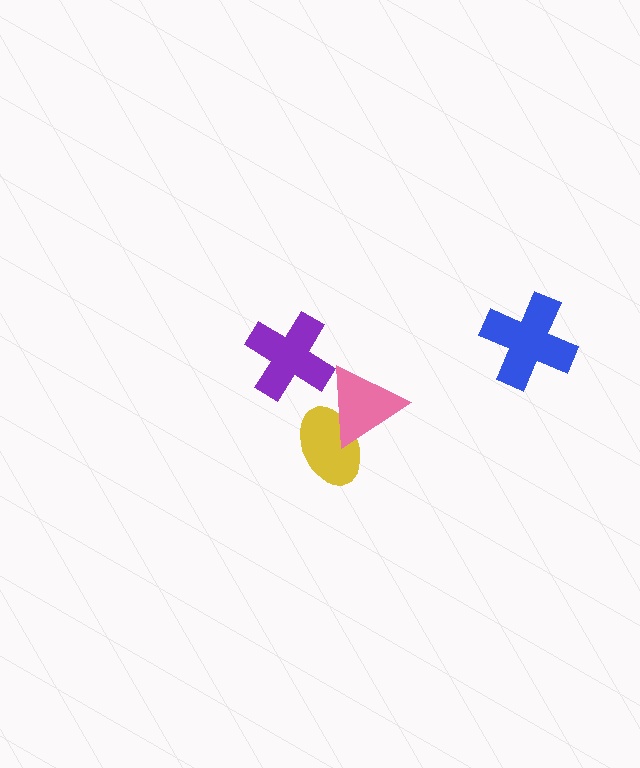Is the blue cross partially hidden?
No, no other shape covers it.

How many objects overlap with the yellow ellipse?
1 object overlaps with the yellow ellipse.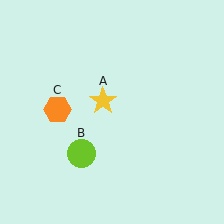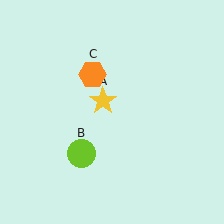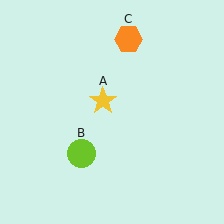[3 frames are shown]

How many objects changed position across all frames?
1 object changed position: orange hexagon (object C).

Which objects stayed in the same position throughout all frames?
Yellow star (object A) and lime circle (object B) remained stationary.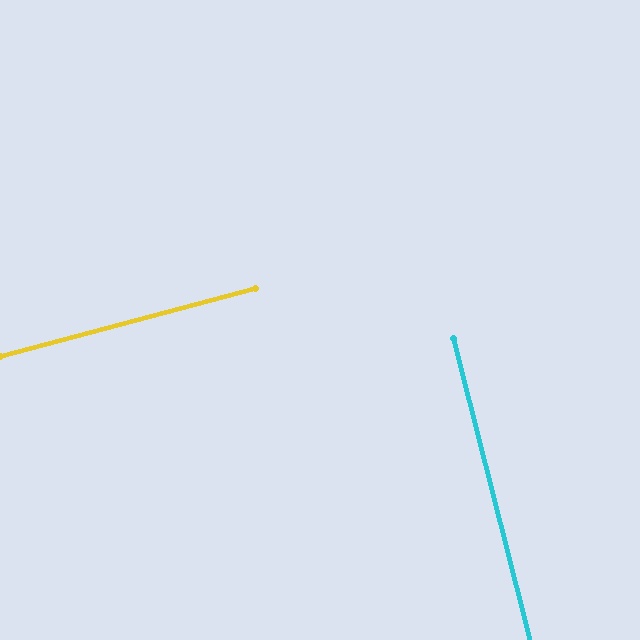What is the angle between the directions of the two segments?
Approximately 89 degrees.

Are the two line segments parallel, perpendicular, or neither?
Perpendicular — they meet at approximately 89°.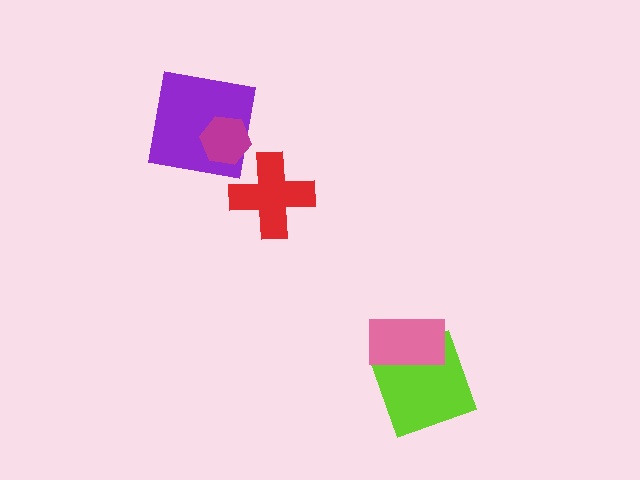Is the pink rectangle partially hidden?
No, no other shape covers it.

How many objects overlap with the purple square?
1 object overlaps with the purple square.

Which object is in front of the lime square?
The pink rectangle is in front of the lime square.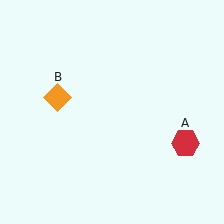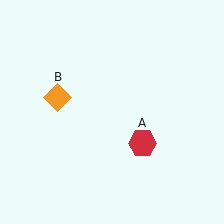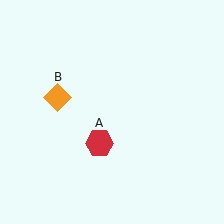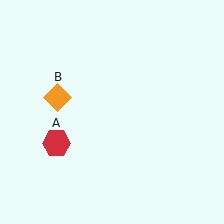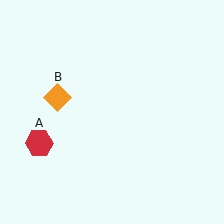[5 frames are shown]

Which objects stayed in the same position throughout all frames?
Orange diamond (object B) remained stationary.